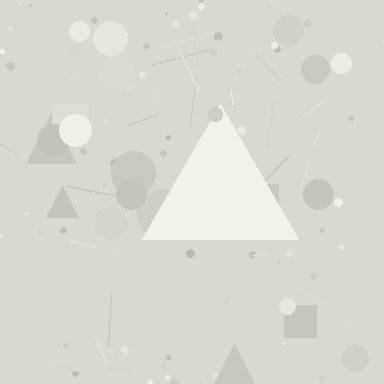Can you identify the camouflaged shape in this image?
The camouflaged shape is a triangle.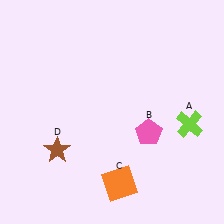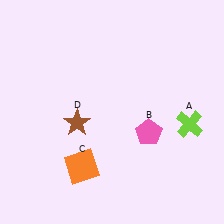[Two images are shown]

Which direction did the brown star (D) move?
The brown star (D) moved up.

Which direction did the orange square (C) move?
The orange square (C) moved left.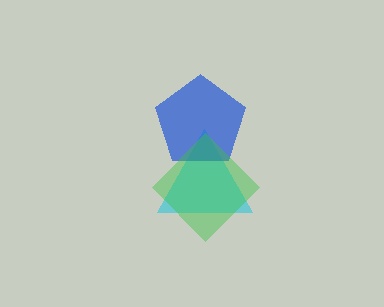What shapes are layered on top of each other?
The layered shapes are: a cyan triangle, a blue pentagon, a green diamond.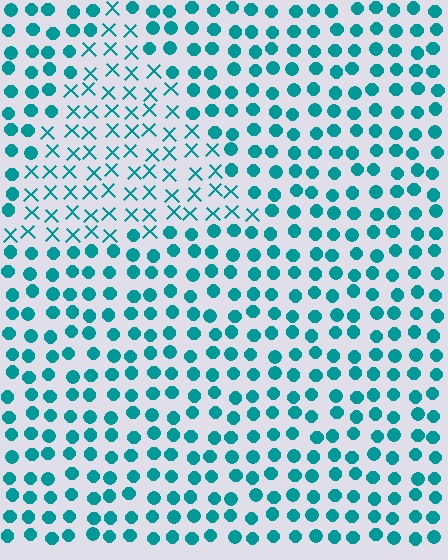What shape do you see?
I see a triangle.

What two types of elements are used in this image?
The image uses X marks inside the triangle region and circles outside it.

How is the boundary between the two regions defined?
The boundary is defined by a change in element shape: X marks inside vs. circles outside. All elements share the same color and spacing.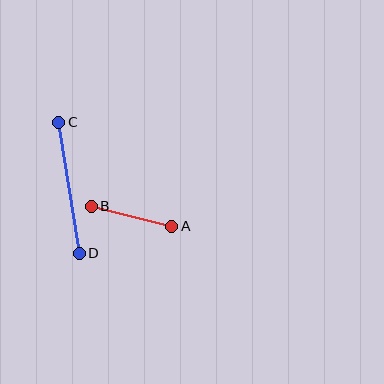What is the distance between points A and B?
The distance is approximately 83 pixels.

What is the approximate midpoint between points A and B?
The midpoint is at approximately (131, 216) pixels.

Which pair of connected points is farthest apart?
Points C and D are farthest apart.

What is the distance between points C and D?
The distance is approximately 133 pixels.